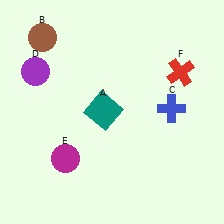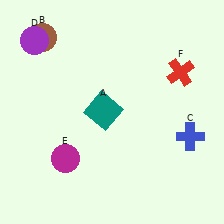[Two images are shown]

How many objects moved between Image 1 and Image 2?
2 objects moved between the two images.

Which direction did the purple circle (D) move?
The purple circle (D) moved up.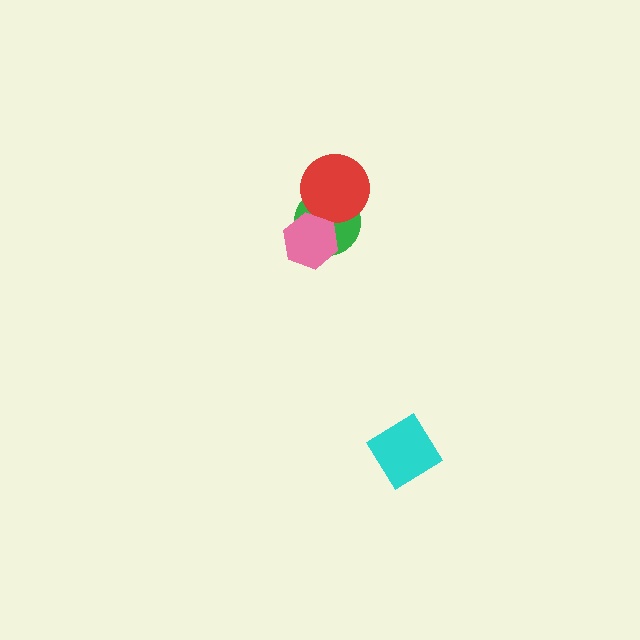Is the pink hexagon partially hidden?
No, no other shape covers it.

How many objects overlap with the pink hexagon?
1 object overlaps with the pink hexagon.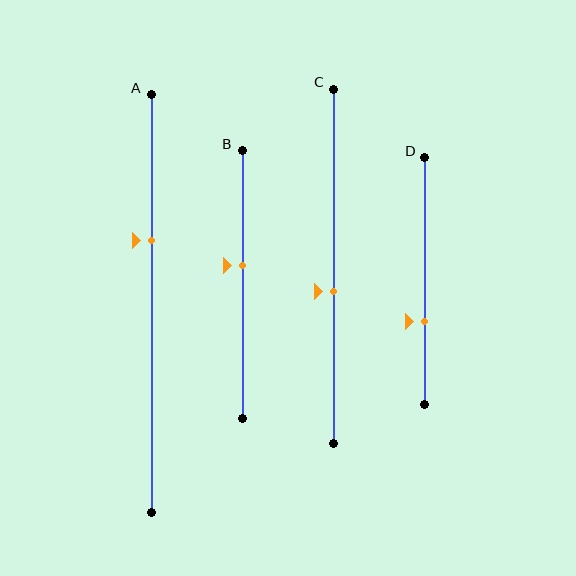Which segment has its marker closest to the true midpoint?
Segment C has its marker closest to the true midpoint.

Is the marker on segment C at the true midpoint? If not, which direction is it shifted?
No, the marker on segment C is shifted downward by about 7% of the segment length.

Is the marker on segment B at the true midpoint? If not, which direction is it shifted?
No, the marker on segment B is shifted upward by about 7% of the segment length.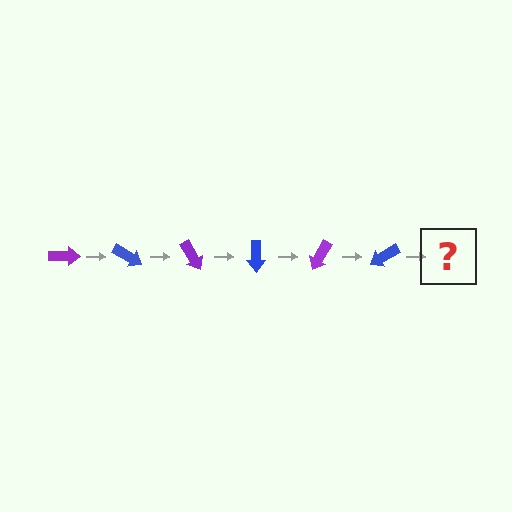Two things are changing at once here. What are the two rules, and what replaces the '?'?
The two rules are that it rotates 30 degrees each step and the color cycles through purple and blue. The '?' should be a purple arrow, rotated 180 degrees from the start.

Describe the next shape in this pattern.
It should be a purple arrow, rotated 180 degrees from the start.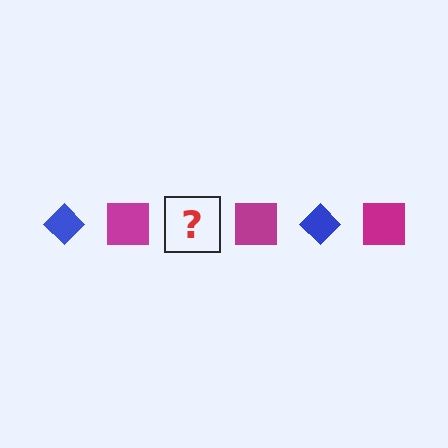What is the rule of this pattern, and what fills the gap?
The rule is that the pattern alternates between blue diamond and magenta square. The gap should be filled with a blue diamond.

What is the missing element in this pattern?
The missing element is a blue diamond.